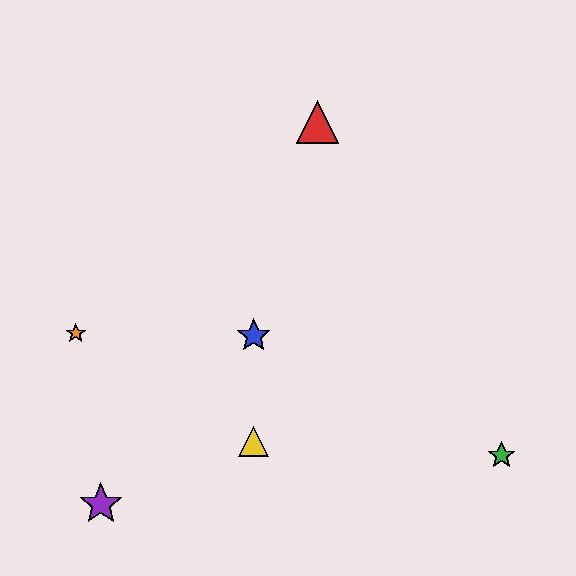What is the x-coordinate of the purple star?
The purple star is at x≈101.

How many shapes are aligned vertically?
2 shapes (the blue star, the yellow triangle) are aligned vertically.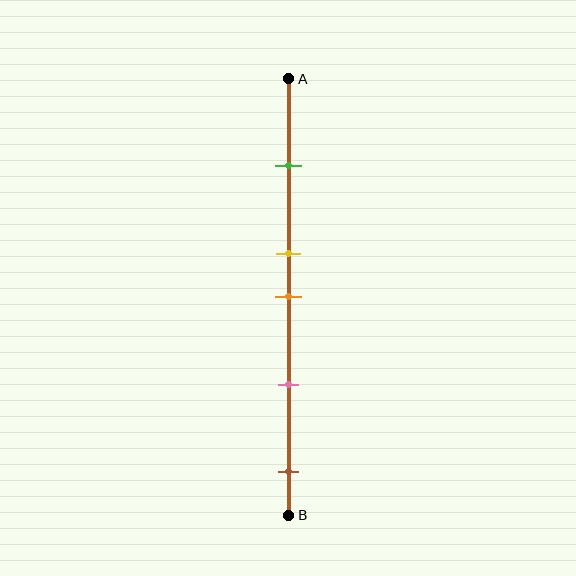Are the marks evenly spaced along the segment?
No, the marks are not evenly spaced.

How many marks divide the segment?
There are 5 marks dividing the segment.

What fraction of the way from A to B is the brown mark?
The brown mark is approximately 90% (0.9) of the way from A to B.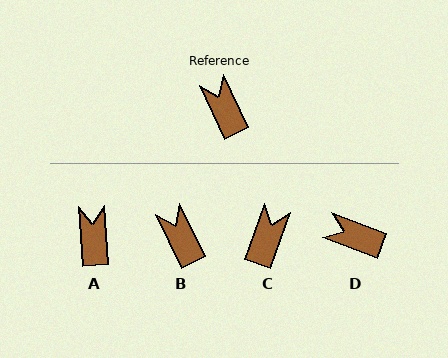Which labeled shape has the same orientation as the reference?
B.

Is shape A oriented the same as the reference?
No, it is off by about 22 degrees.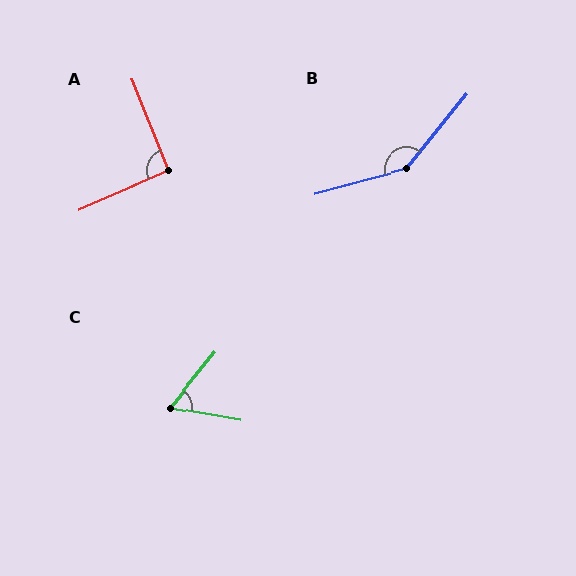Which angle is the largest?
B, at approximately 144 degrees.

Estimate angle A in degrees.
Approximately 92 degrees.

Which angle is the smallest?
C, at approximately 60 degrees.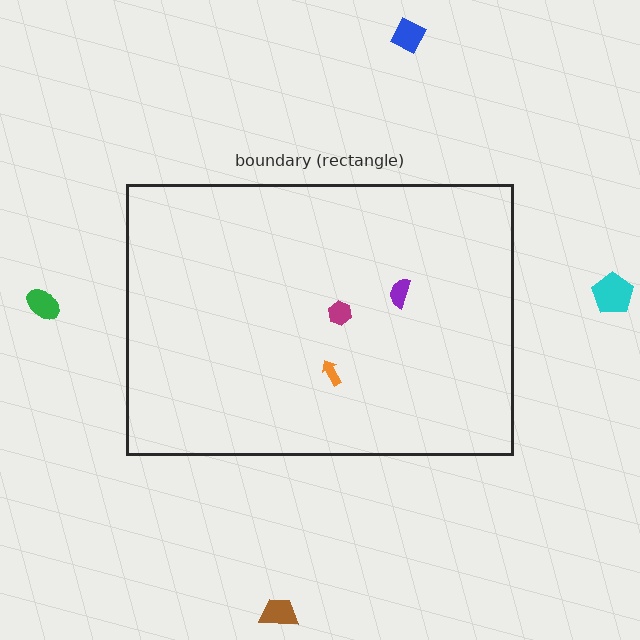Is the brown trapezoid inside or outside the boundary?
Outside.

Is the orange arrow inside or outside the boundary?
Inside.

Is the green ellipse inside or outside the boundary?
Outside.